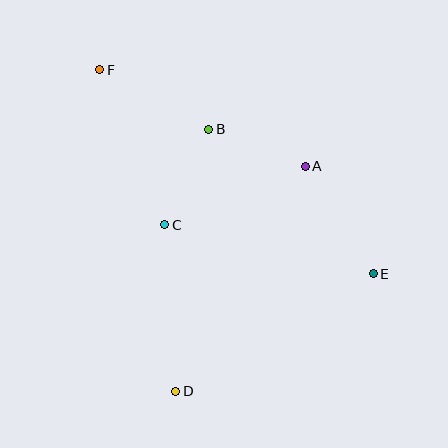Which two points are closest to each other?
Points A and B are closest to each other.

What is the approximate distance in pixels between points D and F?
The distance between D and F is approximately 330 pixels.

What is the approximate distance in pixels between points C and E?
The distance between C and E is approximately 214 pixels.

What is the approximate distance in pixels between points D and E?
The distance between D and E is approximately 230 pixels.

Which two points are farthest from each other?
Points E and F are farthest from each other.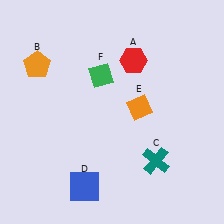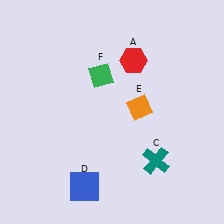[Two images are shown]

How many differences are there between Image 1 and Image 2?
There is 1 difference between the two images.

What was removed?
The orange pentagon (B) was removed in Image 2.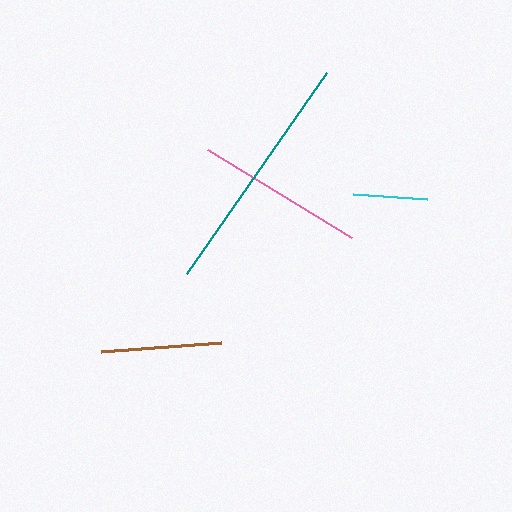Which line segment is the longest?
The teal line is the longest at approximately 245 pixels.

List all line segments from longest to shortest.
From longest to shortest: teal, pink, brown, cyan.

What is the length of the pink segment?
The pink segment is approximately 170 pixels long.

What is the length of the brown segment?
The brown segment is approximately 121 pixels long.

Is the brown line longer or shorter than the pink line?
The pink line is longer than the brown line.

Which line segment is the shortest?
The cyan line is the shortest at approximately 75 pixels.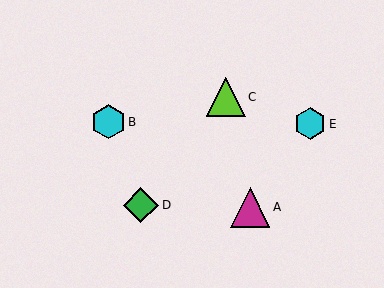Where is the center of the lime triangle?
The center of the lime triangle is at (226, 97).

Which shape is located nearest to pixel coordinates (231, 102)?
The lime triangle (labeled C) at (226, 97) is nearest to that location.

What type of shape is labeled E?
Shape E is a cyan hexagon.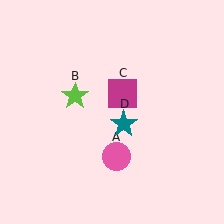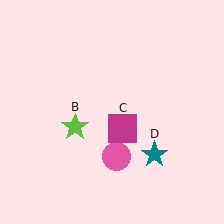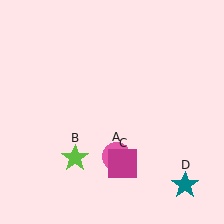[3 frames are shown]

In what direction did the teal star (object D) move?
The teal star (object D) moved down and to the right.